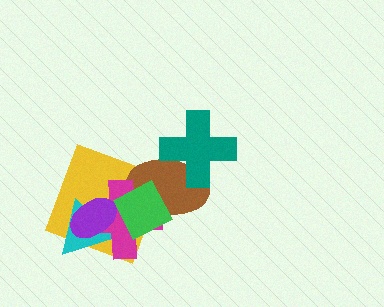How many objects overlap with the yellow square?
5 objects overlap with the yellow square.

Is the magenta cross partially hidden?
Yes, it is partially covered by another shape.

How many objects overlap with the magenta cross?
5 objects overlap with the magenta cross.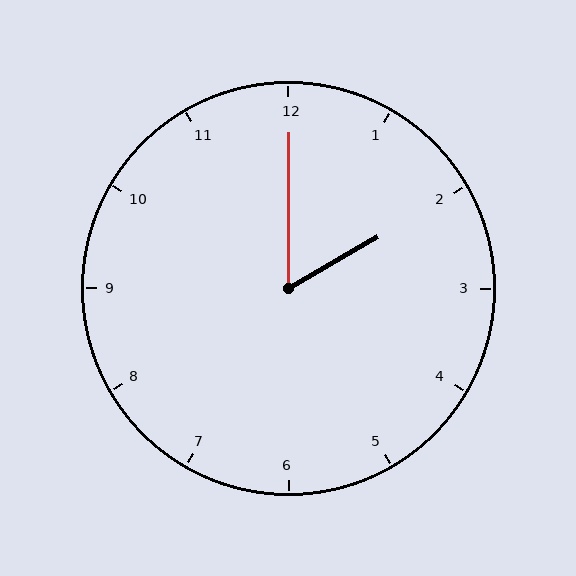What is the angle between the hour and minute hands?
Approximately 60 degrees.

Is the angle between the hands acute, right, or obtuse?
It is acute.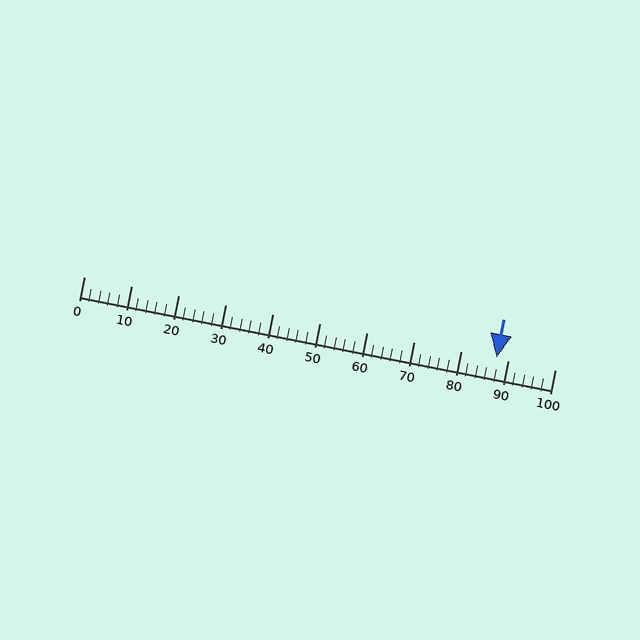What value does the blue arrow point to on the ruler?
The blue arrow points to approximately 88.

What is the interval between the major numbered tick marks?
The major tick marks are spaced 10 units apart.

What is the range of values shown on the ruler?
The ruler shows values from 0 to 100.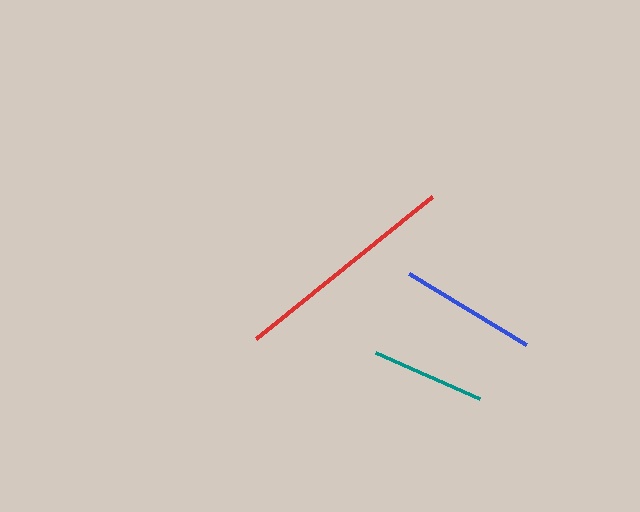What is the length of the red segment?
The red segment is approximately 227 pixels long.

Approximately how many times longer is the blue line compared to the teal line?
The blue line is approximately 1.2 times the length of the teal line.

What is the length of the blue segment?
The blue segment is approximately 137 pixels long.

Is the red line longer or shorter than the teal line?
The red line is longer than the teal line.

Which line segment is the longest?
The red line is the longest at approximately 227 pixels.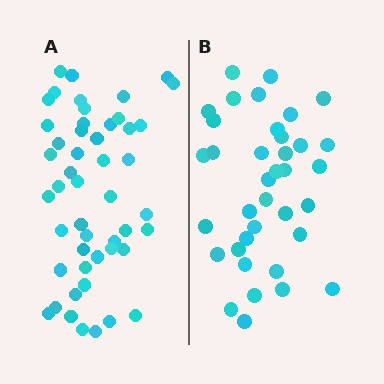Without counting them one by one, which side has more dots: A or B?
Region A (the left region) has more dots.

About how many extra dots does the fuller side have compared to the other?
Region A has roughly 12 or so more dots than region B.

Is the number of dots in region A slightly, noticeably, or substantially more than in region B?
Region A has noticeably more, but not dramatically so. The ratio is roughly 1.3 to 1.